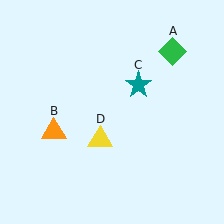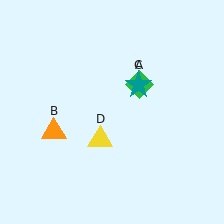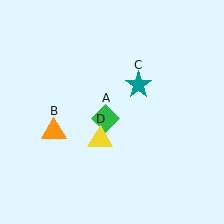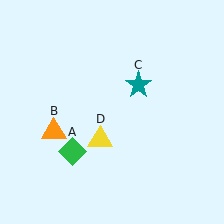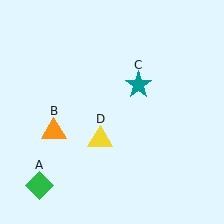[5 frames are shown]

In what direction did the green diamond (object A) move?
The green diamond (object A) moved down and to the left.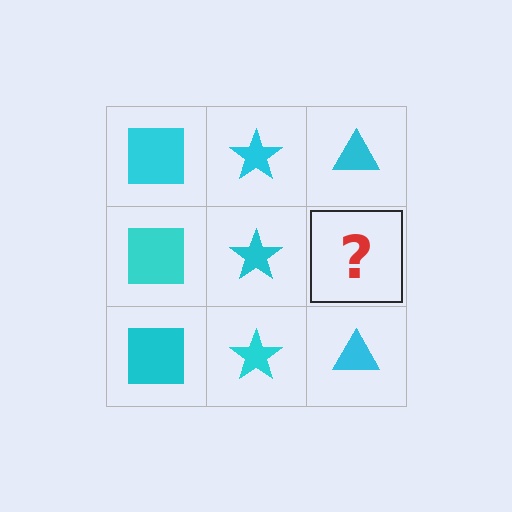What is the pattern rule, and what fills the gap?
The rule is that each column has a consistent shape. The gap should be filled with a cyan triangle.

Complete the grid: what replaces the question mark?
The question mark should be replaced with a cyan triangle.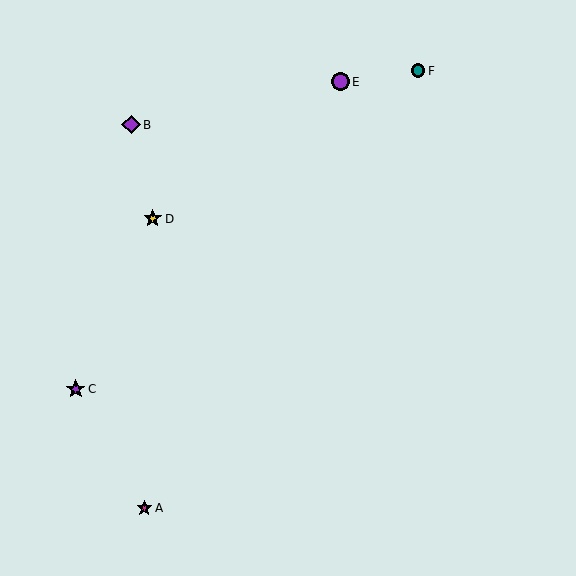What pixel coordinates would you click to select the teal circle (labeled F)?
Click at (418, 71) to select the teal circle F.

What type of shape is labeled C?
Shape C is a purple star.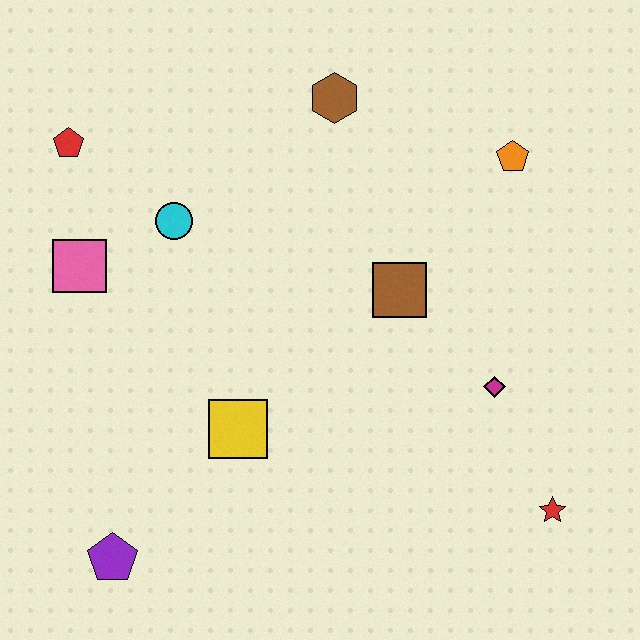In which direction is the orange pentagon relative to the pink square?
The orange pentagon is to the right of the pink square.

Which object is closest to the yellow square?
The purple pentagon is closest to the yellow square.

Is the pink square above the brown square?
Yes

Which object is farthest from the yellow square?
The orange pentagon is farthest from the yellow square.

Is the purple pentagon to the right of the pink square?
Yes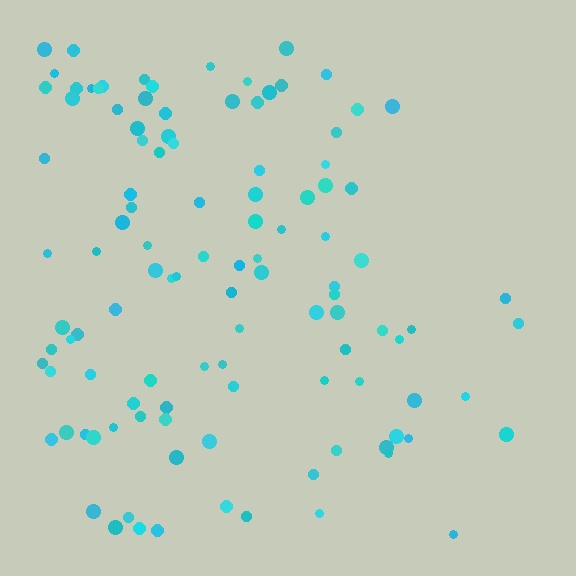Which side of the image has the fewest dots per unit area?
The right.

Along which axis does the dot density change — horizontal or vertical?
Horizontal.